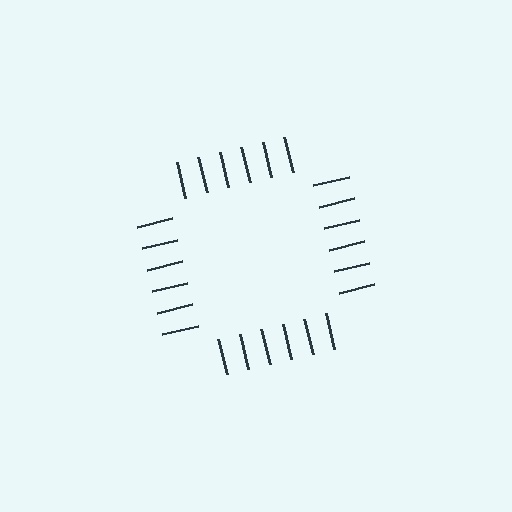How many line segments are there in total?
24 — 6 along each of the 4 edges.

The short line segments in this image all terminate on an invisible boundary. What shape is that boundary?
An illusory square — the line segments terminate on its edges but no continuous stroke is drawn.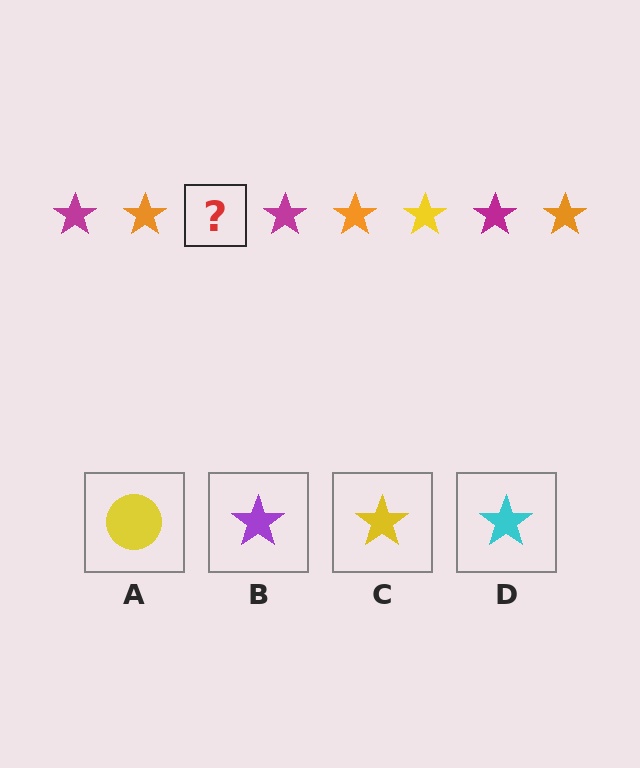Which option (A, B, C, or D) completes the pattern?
C.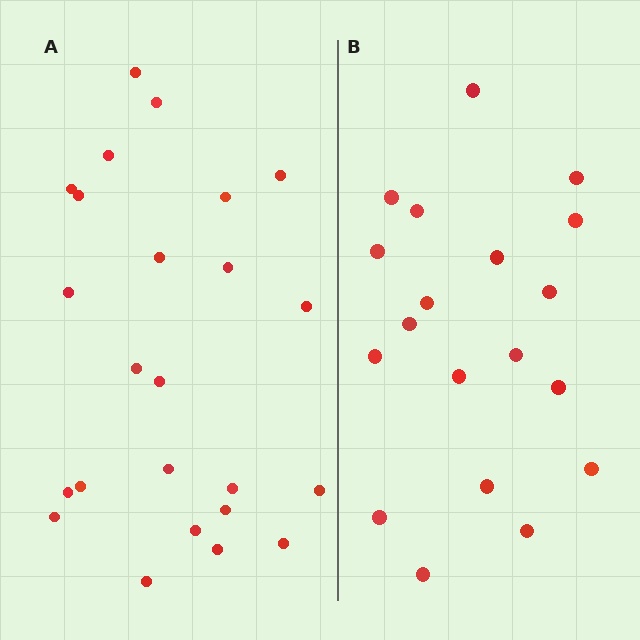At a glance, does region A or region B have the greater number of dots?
Region A (the left region) has more dots.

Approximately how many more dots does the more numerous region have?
Region A has about 5 more dots than region B.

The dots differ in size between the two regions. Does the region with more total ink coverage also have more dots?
No. Region B has more total ink coverage because its dots are larger, but region A actually contains more individual dots. Total area can be misleading — the number of items is what matters here.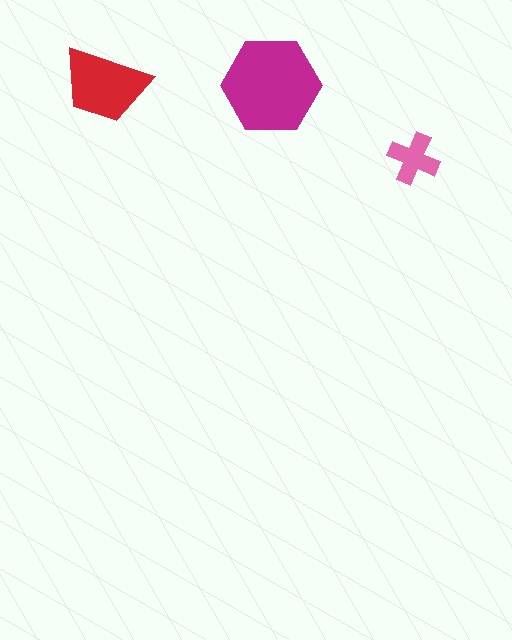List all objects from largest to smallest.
The magenta hexagon, the red trapezoid, the pink cross.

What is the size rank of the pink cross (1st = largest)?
3rd.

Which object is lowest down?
The pink cross is bottommost.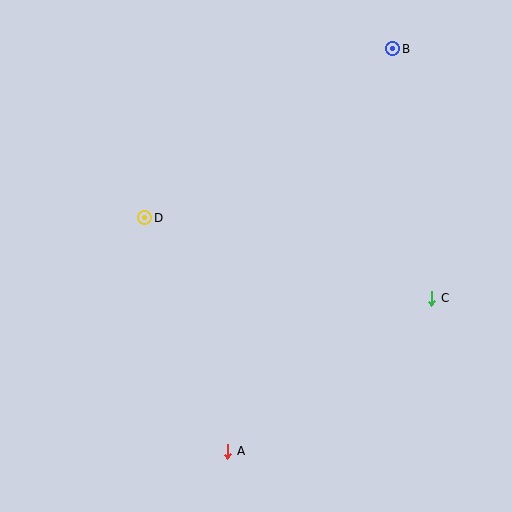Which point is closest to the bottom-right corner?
Point C is closest to the bottom-right corner.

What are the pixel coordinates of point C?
Point C is at (432, 298).